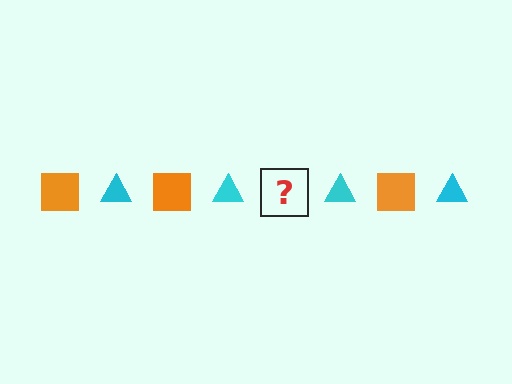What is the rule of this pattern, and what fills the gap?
The rule is that the pattern alternates between orange square and cyan triangle. The gap should be filled with an orange square.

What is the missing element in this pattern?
The missing element is an orange square.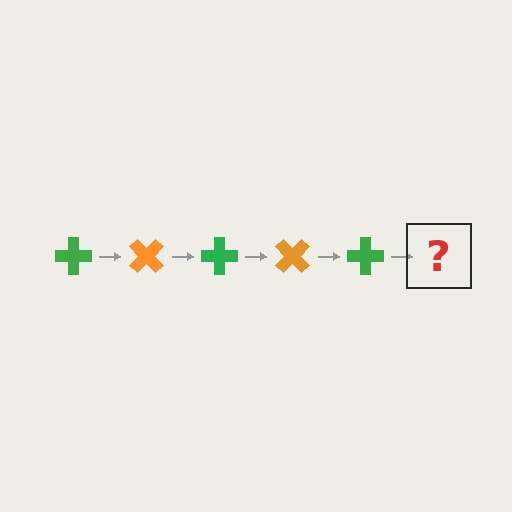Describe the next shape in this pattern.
It should be an orange cross, rotated 225 degrees from the start.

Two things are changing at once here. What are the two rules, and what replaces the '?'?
The two rules are that it rotates 45 degrees each step and the color cycles through green and orange. The '?' should be an orange cross, rotated 225 degrees from the start.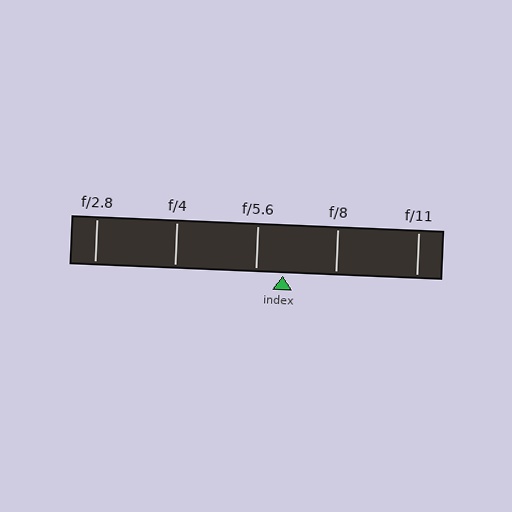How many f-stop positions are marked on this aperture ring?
There are 5 f-stop positions marked.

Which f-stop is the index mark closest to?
The index mark is closest to f/5.6.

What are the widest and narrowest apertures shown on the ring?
The widest aperture shown is f/2.8 and the narrowest is f/11.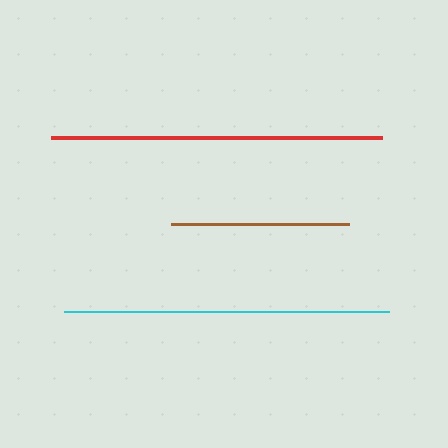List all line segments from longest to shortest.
From longest to shortest: red, cyan, brown.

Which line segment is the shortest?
The brown line is the shortest at approximately 179 pixels.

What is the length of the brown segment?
The brown segment is approximately 179 pixels long.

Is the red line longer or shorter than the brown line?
The red line is longer than the brown line.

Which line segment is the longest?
The red line is the longest at approximately 331 pixels.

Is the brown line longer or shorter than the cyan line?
The cyan line is longer than the brown line.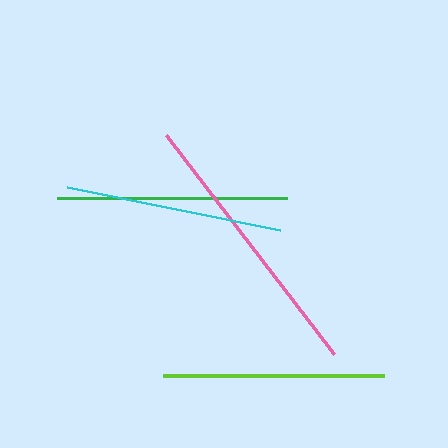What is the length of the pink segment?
The pink segment is approximately 276 pixels long.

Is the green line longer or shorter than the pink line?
The pink line is longer than the green line.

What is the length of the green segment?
The green segment is approximately 229 pixels long.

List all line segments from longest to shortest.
From longest to shortest: pink, green, lime, cyan.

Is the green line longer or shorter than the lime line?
The green line is longer than the lime line.